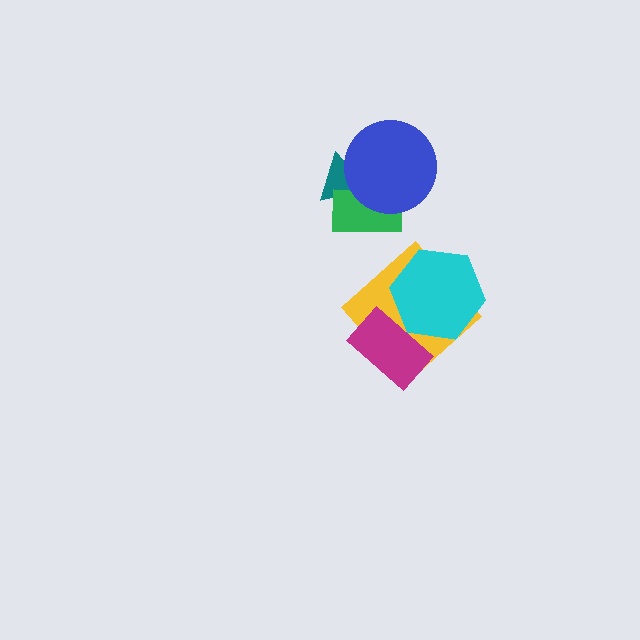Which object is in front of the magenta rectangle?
The cyan hexagon is in front of the magenta rectangle.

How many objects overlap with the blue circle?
2 objects overlap with the blue circle.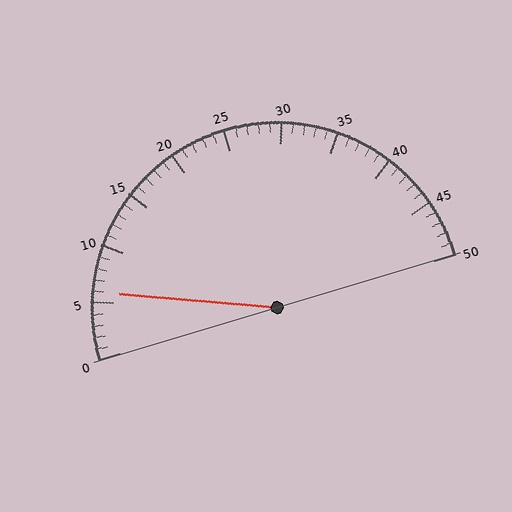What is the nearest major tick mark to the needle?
The nearest major tick mark is 5.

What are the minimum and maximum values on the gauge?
The gauge ranges from 0 to 50.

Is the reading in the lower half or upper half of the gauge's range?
The reading is in the lower half of the range (0 to 50).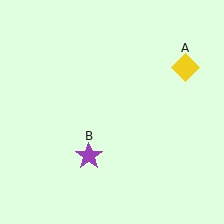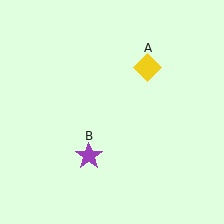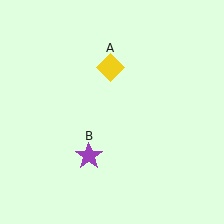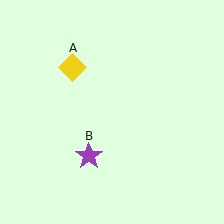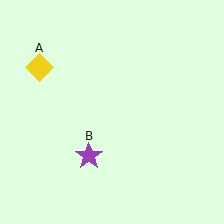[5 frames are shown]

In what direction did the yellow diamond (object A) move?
The yellow diamond (object A) moved left.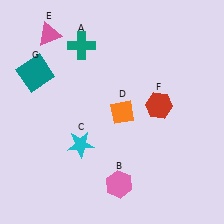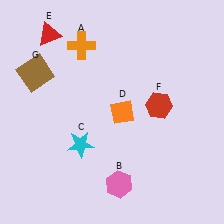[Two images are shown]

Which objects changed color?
A changed from teal to orange. E changed from pink to red. G changed from teal to brown.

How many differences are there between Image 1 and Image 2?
There are 3 differences between the two images.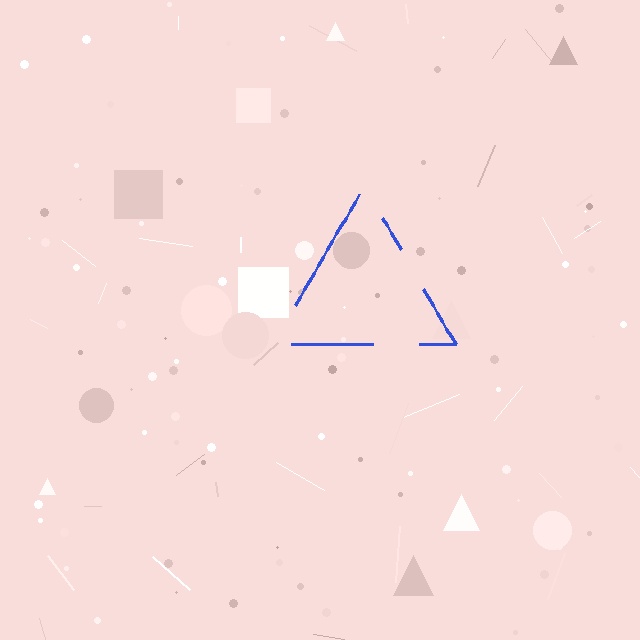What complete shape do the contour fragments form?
The contour fragments form a triangle.